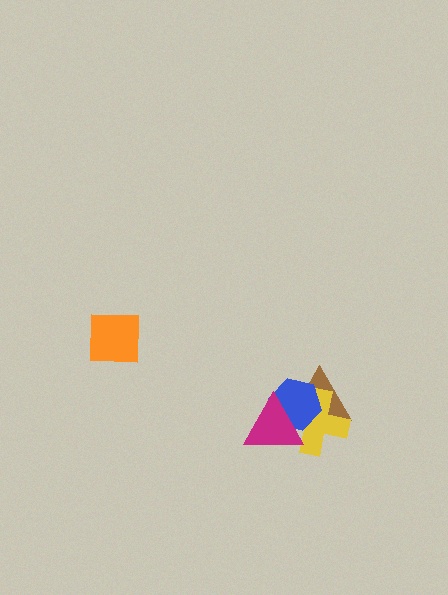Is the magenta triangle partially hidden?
No, no other shape covers it.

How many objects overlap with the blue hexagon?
3 objects overlap with the blue hexagon.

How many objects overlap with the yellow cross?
3 objects overlap with the yellow cross.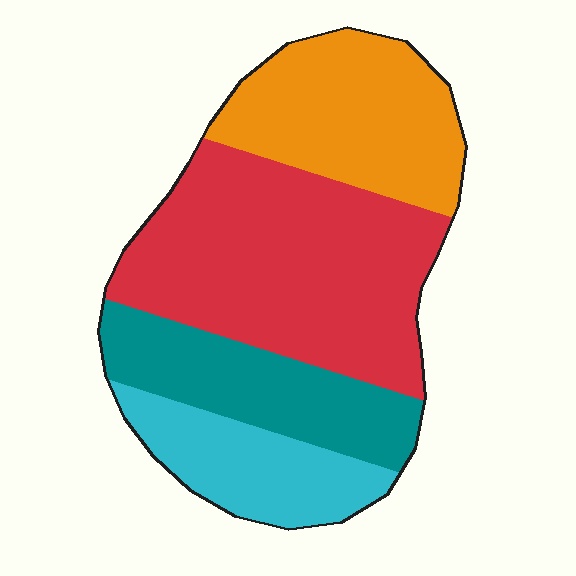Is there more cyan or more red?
Red.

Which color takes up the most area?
Red, at roughly 40%.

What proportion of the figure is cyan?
Cyan covers around 15% of the figure.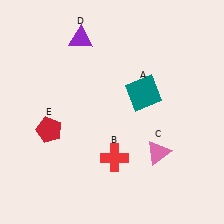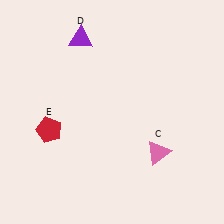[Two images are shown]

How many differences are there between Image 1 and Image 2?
There are 2 differences between the two images.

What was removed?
The teal square (A), the red cross (B) were removed in Image 2.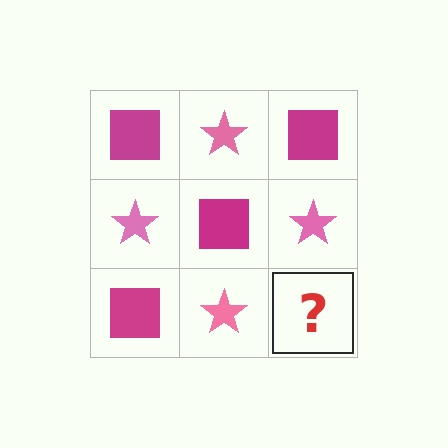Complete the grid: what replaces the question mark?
The question mark should be replaced with a magenta square.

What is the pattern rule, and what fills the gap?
The rule is that it alternates magenta square and pink star in a checkerboard pattern. The gap should be filled with a magenta square.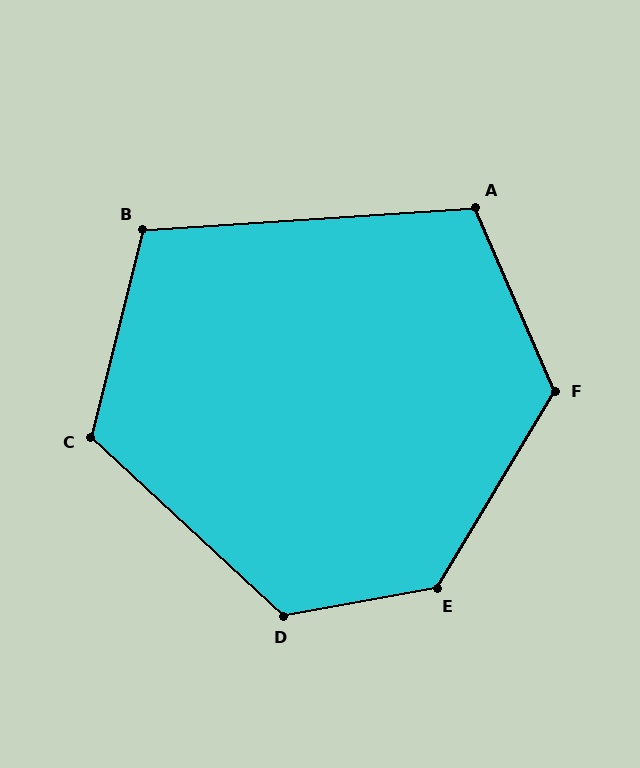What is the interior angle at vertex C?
Approximately 119 degrees (obtuse).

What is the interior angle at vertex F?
Approximately 126 degrees (obtuse).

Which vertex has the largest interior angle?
E, at approximately 131 degrees.